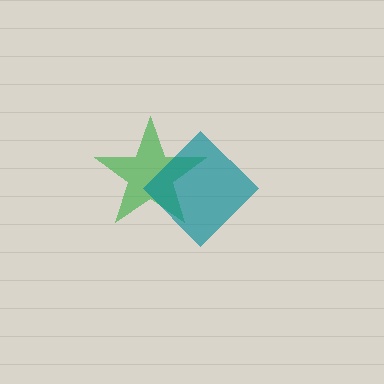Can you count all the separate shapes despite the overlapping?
Yes, there are 2 separate shapes.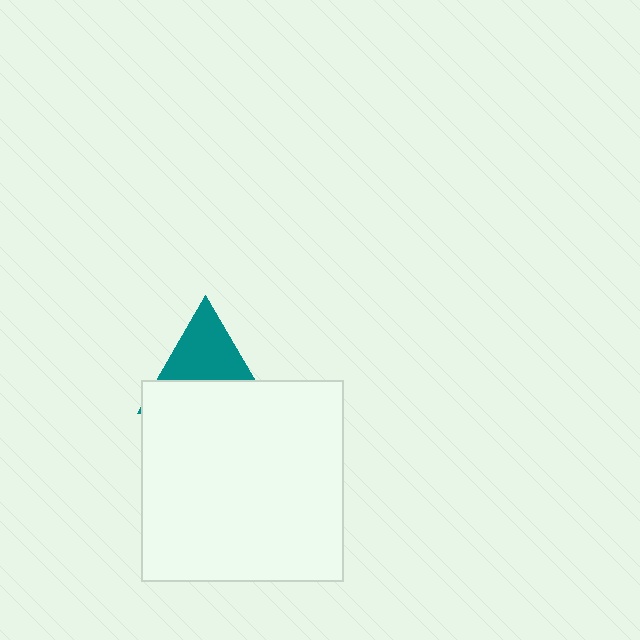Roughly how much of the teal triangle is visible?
About half of it is visible (roughly 51%).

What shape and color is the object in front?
The object in front is a white square.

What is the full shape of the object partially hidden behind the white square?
The partially hidden object is a teal triangle.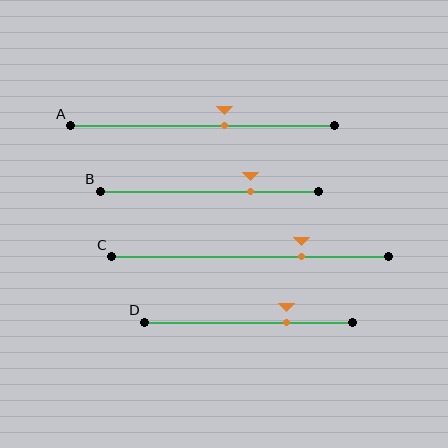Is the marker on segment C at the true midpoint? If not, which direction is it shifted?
No, the marker on segment C is shifted to the right by about 19% of the segment length.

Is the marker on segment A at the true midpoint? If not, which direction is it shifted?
No, the marker on segment A is shifted to the right by about 8% of the segment length.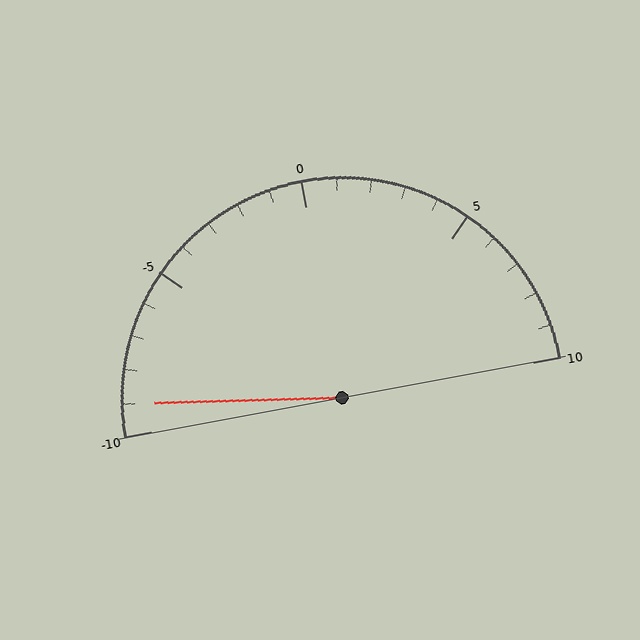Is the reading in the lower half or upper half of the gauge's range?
The reading is in the lower half of the range (-10 to 10).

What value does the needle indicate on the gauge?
The needle indicates approximately -9.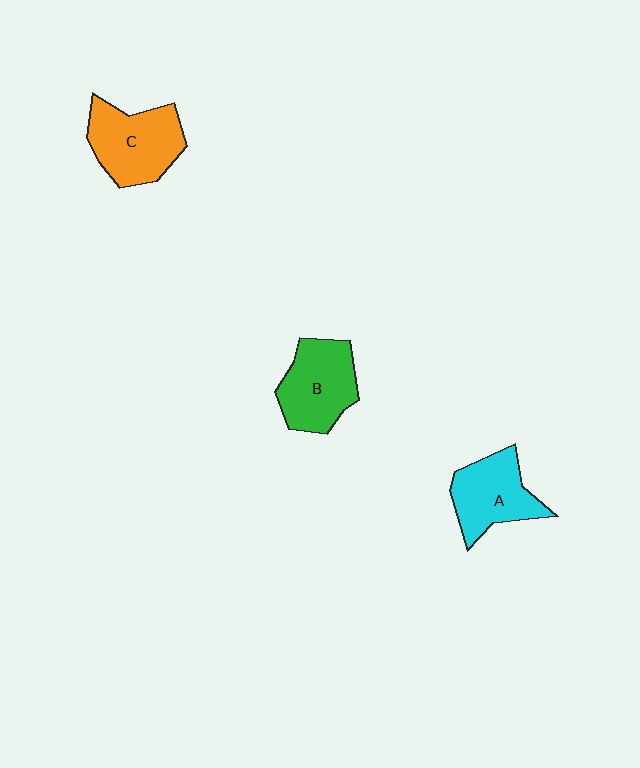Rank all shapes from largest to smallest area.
From largest to smallest: C (orange), B (green), A (cyan).